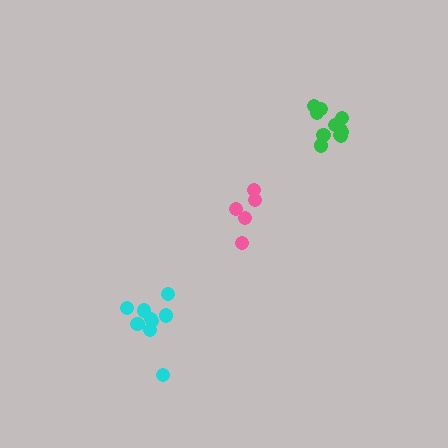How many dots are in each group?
Group 1: 5 dots, Group 2: 9 dots, Group 3: 11 dots (25 total).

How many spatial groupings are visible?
There are 3 spatial groupings.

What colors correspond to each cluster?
The clusters are colored: pink, cyan, green.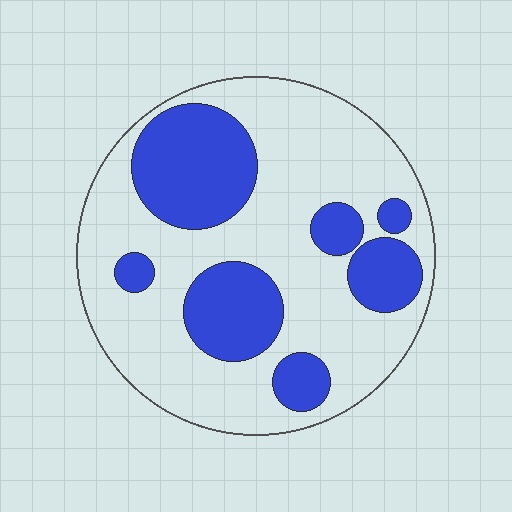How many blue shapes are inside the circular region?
7.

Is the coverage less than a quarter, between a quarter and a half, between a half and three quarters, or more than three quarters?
Between a quarter and a half.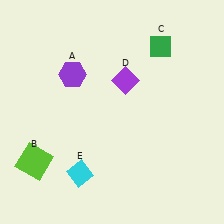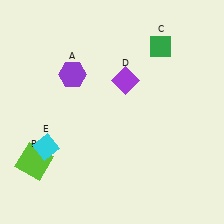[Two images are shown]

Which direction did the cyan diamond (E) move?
The cyan diamond (E) moved left.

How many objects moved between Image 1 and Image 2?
1 object moved between the two images.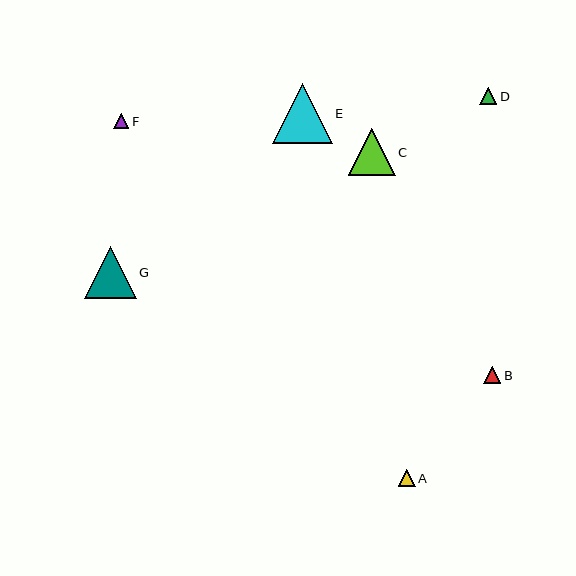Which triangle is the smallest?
Triangle F is the smallest with a size of approximately 15 pixels.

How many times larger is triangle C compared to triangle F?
Triangle C is approximately 3.1 times the size of triangle F.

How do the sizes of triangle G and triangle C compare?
Triangle G and triangle C are approximately the same size.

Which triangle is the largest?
Triangle E is the largest with a size of approximately 60 pixels.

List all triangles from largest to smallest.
From largest to smallest: E, G, C, D, B, A, F.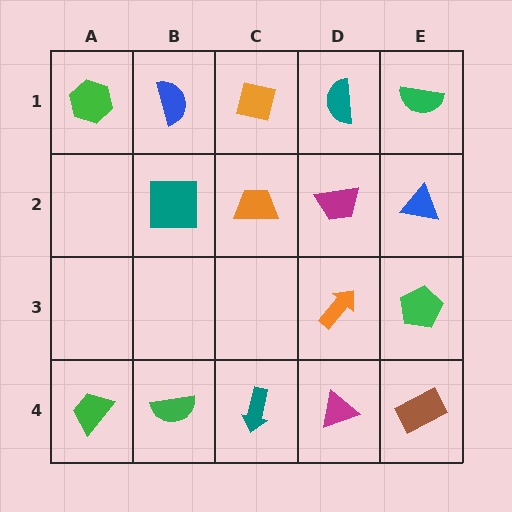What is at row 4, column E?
A brown rectangle.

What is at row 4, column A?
A green trapezoid.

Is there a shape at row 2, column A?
No, that cell is empty.